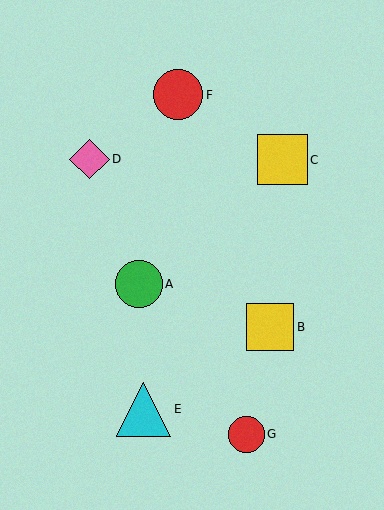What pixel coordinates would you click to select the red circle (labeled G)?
Click at (247, 434) to select the red circle G.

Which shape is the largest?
The cyan triangle (labeled E) is the largest.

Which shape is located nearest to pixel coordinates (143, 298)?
The green circle (labeled A) at (139, 284) is nearest to that location.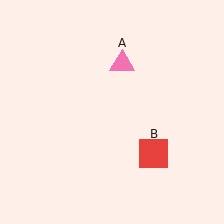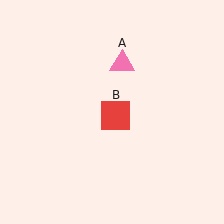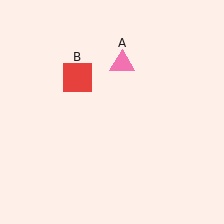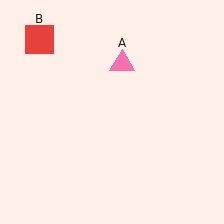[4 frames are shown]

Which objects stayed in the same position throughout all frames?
Pink triangle (object A) remained stationary.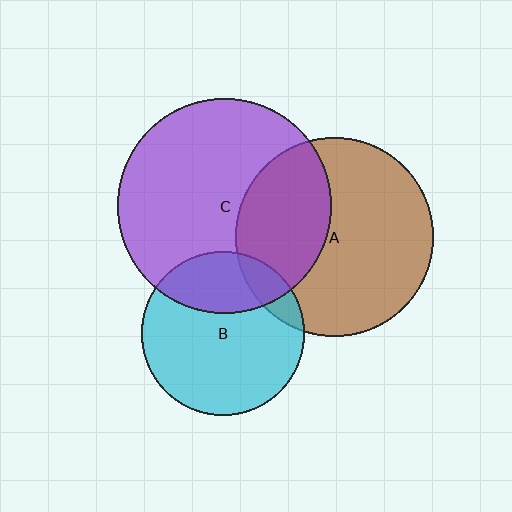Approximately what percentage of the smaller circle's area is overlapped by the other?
Approximately 30%.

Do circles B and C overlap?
Yes.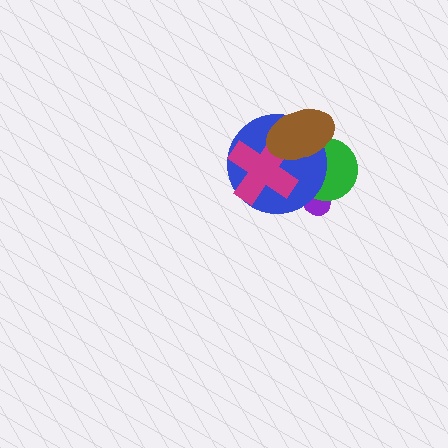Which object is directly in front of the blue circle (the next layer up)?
The magenta cross is directly in front of the blue circle.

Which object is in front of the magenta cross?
The brown ellipse is in front of the magenta cross.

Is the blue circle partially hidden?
Yes, it is partially covered by another shape.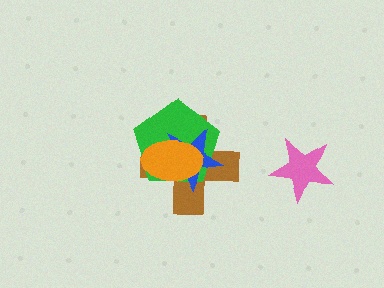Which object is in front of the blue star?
The orange ellipse is in front of the blue star.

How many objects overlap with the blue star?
3 objects overlap with the blue star.